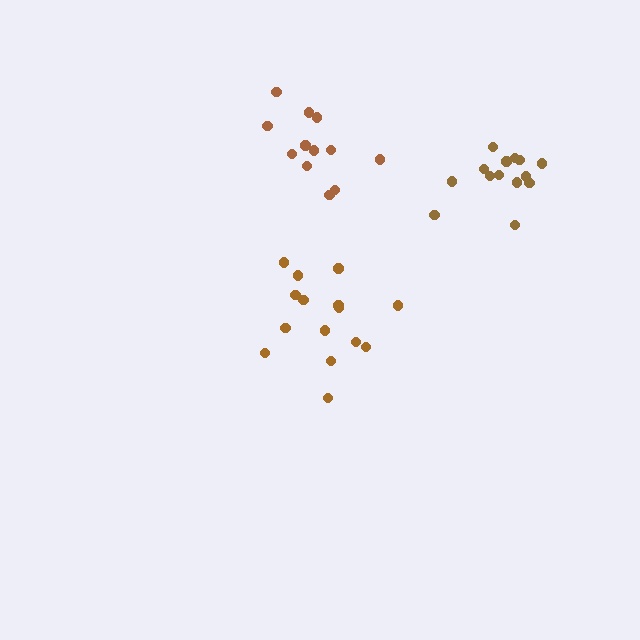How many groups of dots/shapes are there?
There are 3 groups.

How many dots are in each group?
Group 1: 15 dots, Group 2: 14 dots, Group 3: 12 dots (41 total).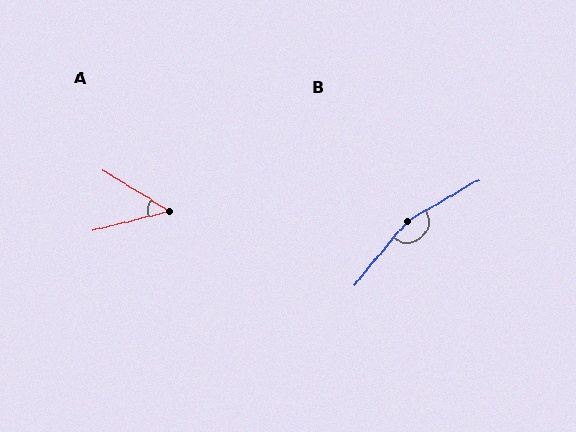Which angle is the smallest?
A, at approximately 46 degrees.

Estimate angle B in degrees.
Approximately 160 degrees.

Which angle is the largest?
B, at approximately 160 degrees.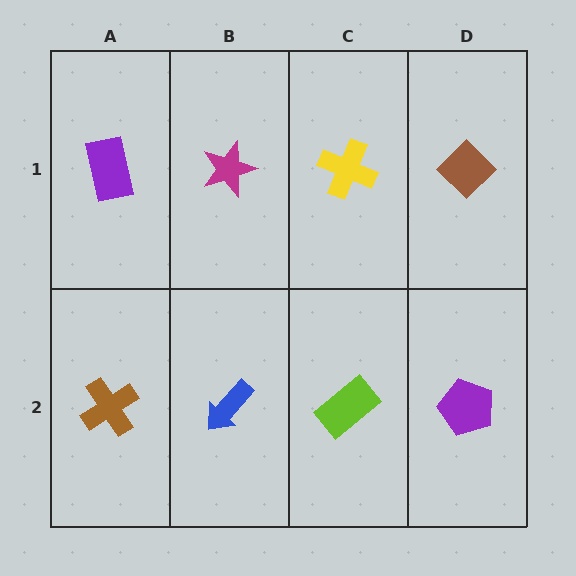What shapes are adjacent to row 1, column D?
A purple pentagon (row 2, column D), a yellow cross (row 1, column C).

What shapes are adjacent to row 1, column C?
A lime rectangle (row 2, column C), a magenta star (row 1, column B), a brown diamond (row 1, column D).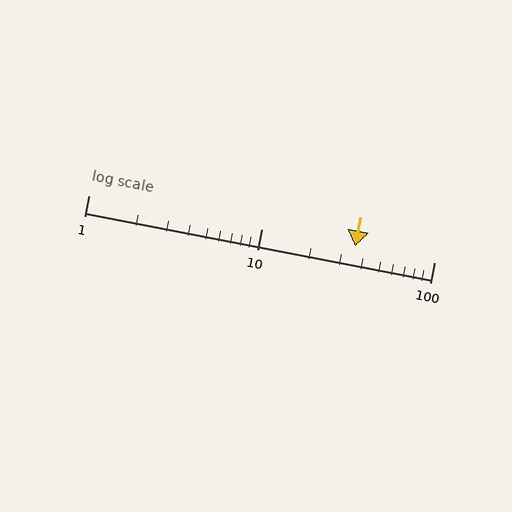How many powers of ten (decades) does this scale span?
The scale spans 2 decades, from 1 to 100.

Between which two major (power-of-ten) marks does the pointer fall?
The pointer is between 10 and 100.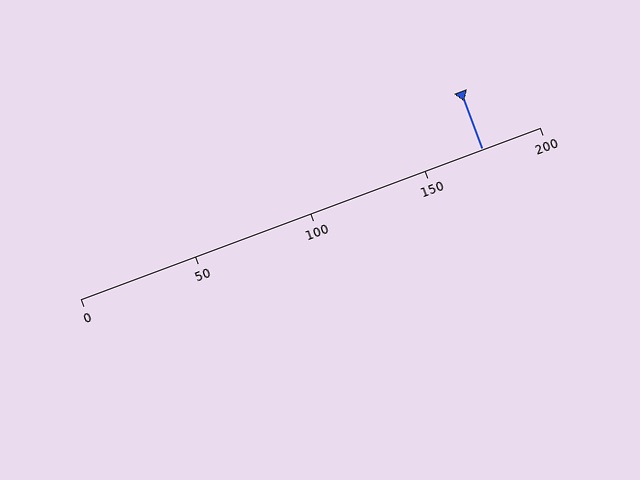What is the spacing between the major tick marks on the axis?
The major ticks are spaced 50 apart.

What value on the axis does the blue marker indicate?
The marker indicates approximately 175.